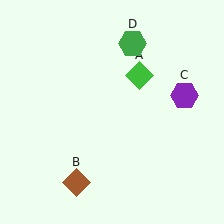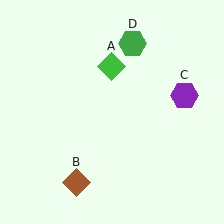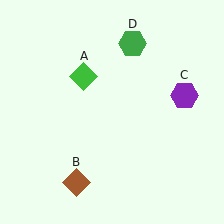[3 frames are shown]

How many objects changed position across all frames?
1 object changed position: green diamond (object A).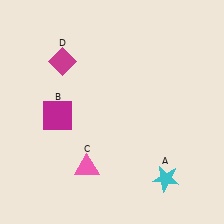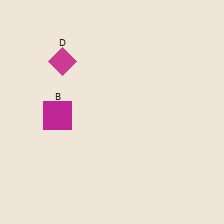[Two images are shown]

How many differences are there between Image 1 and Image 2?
There are 2 differences between the two images.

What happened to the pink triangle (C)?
The pink triangle (C) was removed in Image 2. It was in the bottom-left area of Image 1.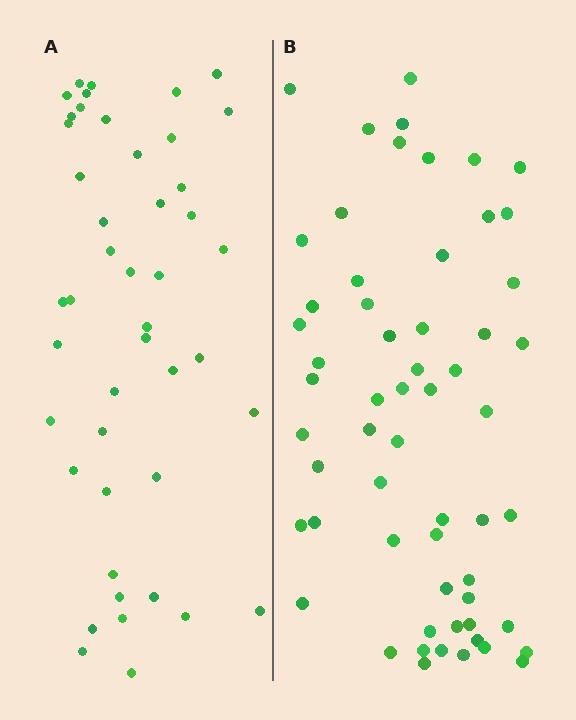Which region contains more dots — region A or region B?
Region B (the right region) has more dots.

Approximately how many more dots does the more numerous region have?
Region B has approximately 15 more dots than region A.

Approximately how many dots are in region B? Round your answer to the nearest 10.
About 60 dots. (The exact count is 59, which rounds to 60.)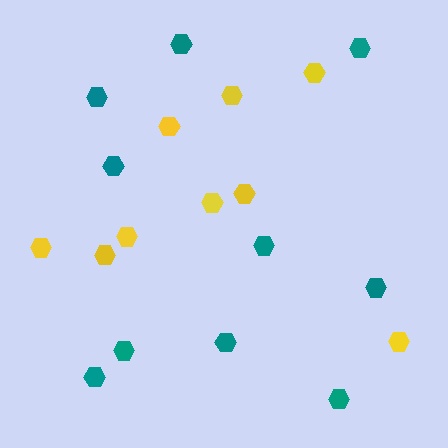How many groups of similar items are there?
There are 2 groups: one group of yellow hexagons (9) and one group of teal hexagons (10).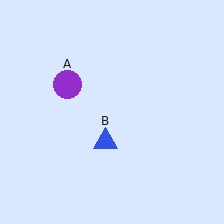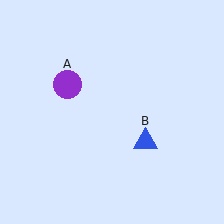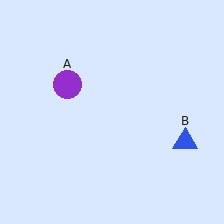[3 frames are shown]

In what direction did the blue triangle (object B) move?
The blue triangle (object B) moved right.